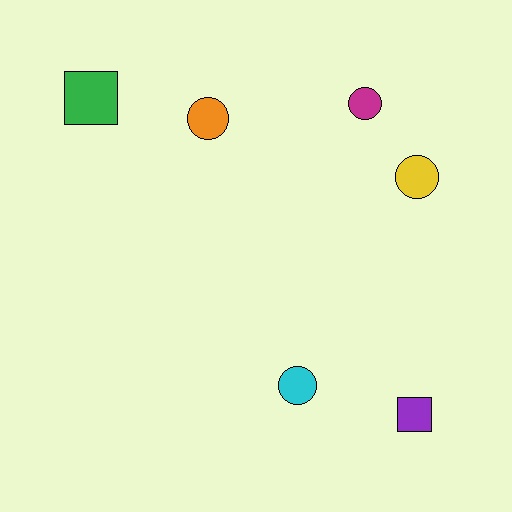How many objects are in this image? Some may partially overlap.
There are 6 objects.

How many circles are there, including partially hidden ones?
There are 4 circles.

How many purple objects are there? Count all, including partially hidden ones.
There is 1 purple object.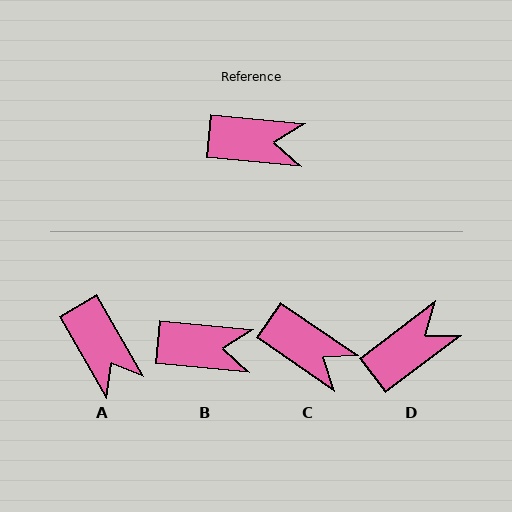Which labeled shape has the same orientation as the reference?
B.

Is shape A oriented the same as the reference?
No, it is off by about 54 degrees.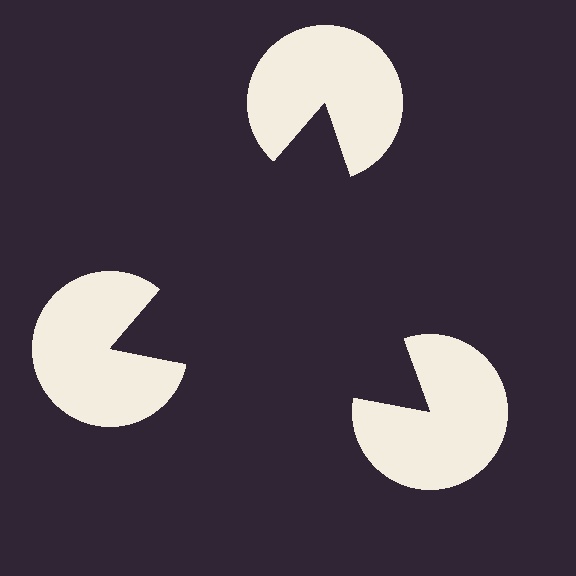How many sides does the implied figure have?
3 sides.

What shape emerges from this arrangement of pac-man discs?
An illusory triangle — its edges are inferred from the aligned wedge cuts in the pac-man discs, not physically drawn.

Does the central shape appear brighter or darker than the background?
It typically appears slightly darker than the background, even though no actual brightness change is drawn.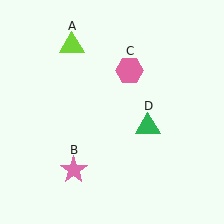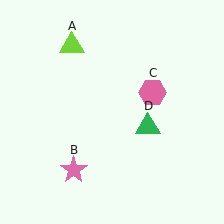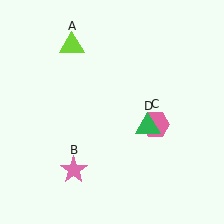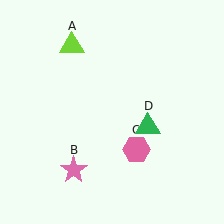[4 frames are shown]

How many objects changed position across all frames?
1 object changed position: pink hexagon (object C).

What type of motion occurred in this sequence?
The pink hexagon (object C) rotated clockwise around the center of the scene.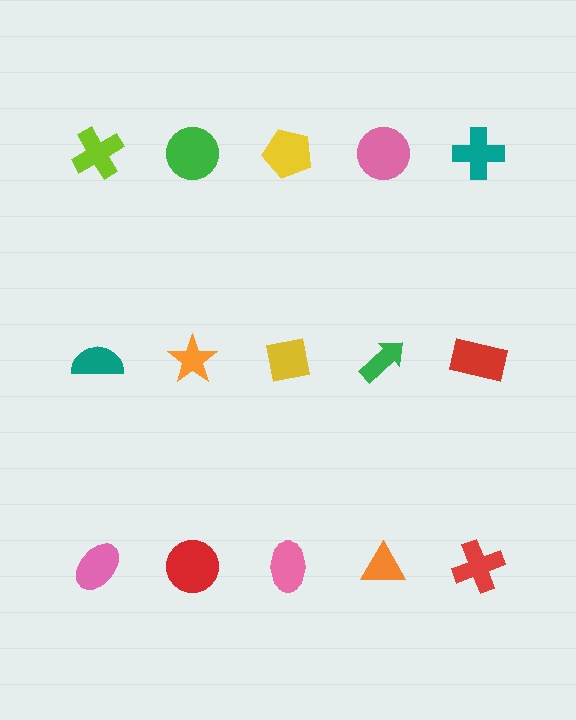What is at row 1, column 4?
A pink circle.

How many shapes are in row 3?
5 shapes.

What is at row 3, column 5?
A red cross.